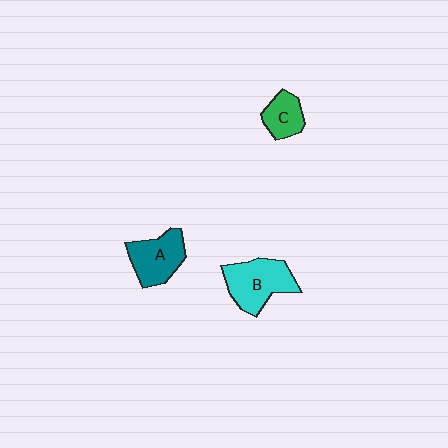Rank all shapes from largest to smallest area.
From largest to smallest: B (cyan), A (teal), C (green).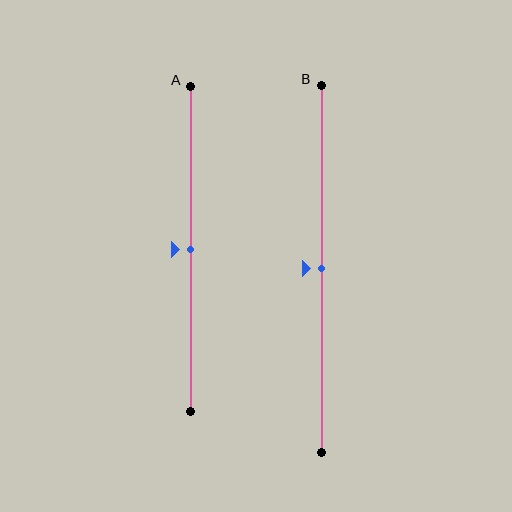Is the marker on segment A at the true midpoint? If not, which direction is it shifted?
Yes, the marker on segment A is at the true midpoint.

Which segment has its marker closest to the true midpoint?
Segment A has its marker closest to the true midpoint.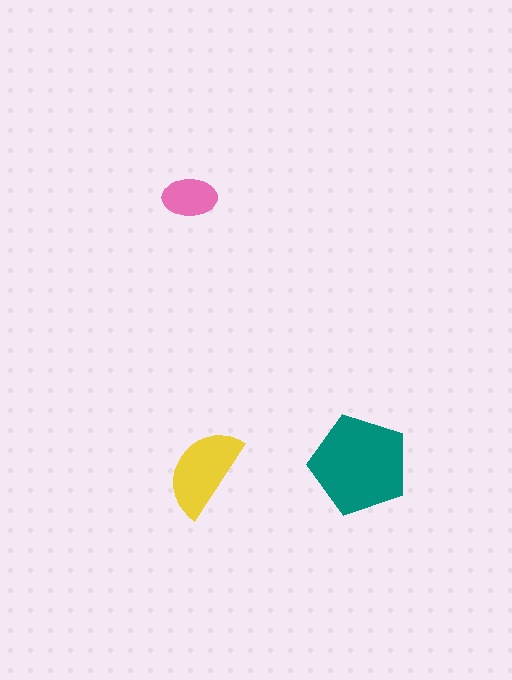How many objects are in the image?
There are 3 objects in the image.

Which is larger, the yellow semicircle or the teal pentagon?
The teal pentagon.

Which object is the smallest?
The pink ellipse.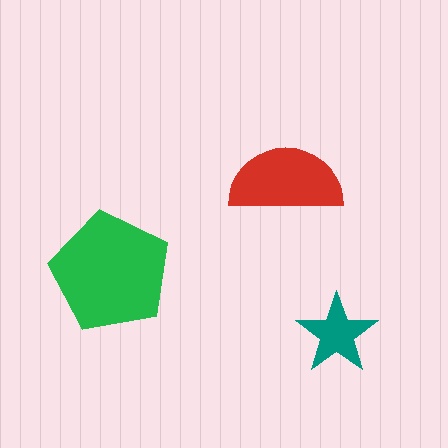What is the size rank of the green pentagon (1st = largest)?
1st.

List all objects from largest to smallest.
The green pentagon, the red semicircle, the teal star.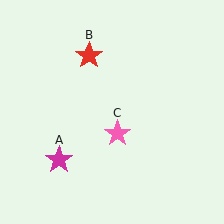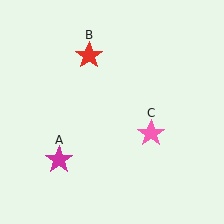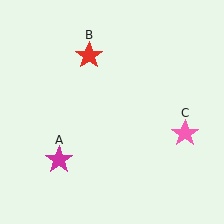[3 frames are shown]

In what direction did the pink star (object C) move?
The pink star (object C) moved right.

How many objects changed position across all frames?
1 object changed position: pink star (object C).